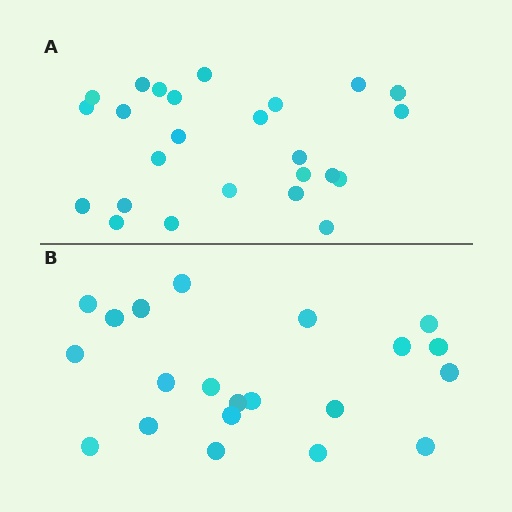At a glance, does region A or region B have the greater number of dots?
Region A (the top region) has more dots.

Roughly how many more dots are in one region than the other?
Region A has about 4 more dots than region B.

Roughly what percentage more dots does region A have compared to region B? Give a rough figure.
About 20% more.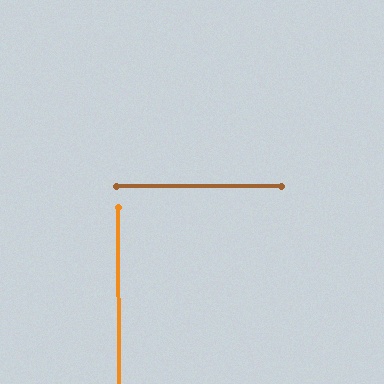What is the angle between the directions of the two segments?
Approximately 89 degrees.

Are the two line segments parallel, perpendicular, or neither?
Perpendicular — they meet at approximately 89°.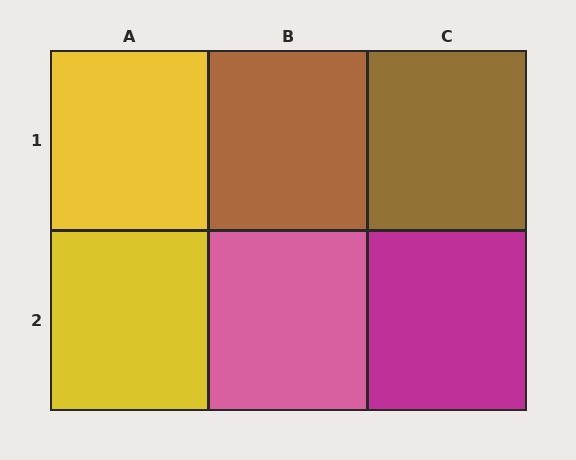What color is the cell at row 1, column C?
Brown.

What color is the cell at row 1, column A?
Yellow.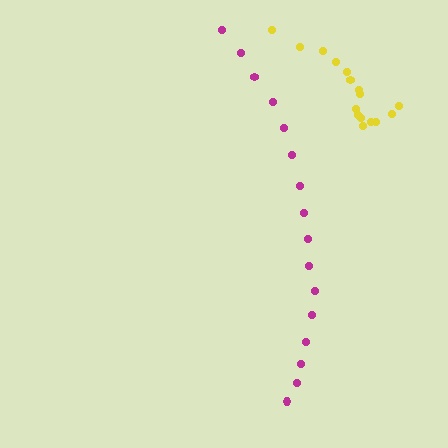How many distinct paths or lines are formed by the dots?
There are 2 distinct paths.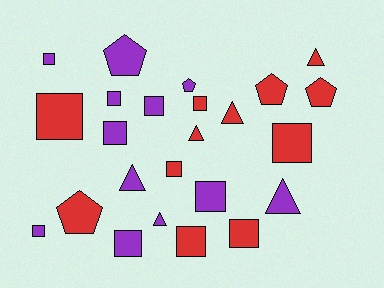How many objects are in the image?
There are 24 objects.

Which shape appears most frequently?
Square, with 13 objects.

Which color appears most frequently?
Purple, with 12 objects.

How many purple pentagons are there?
There are 2 purple pentagons.